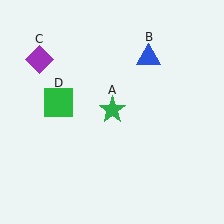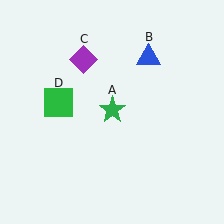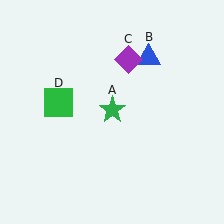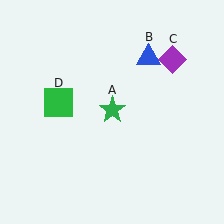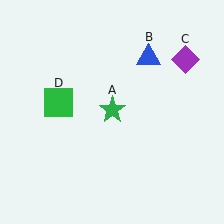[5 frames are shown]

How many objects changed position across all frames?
1 object changed position: purple diamond (object C).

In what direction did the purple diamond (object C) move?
The purple diamond (object C) moved right.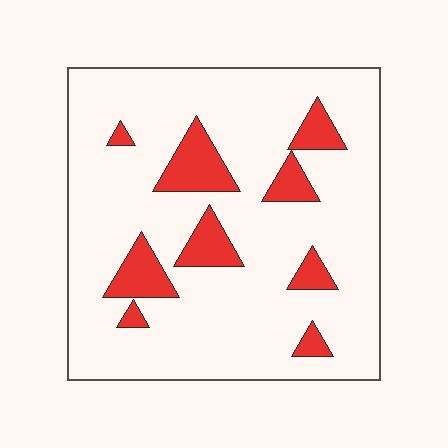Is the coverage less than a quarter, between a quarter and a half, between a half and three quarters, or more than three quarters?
Less than a quarter.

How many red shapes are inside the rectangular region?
9.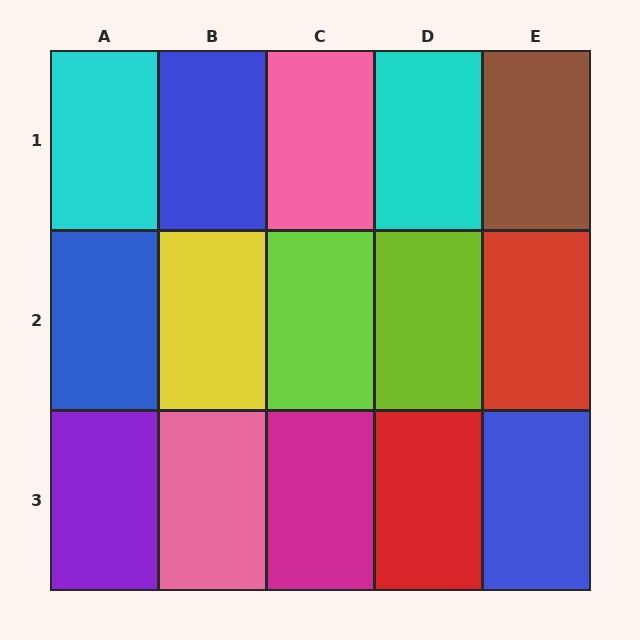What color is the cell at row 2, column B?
Yellow.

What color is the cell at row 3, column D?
Red.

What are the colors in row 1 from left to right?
Cyan, blue, pink, cyan, brown.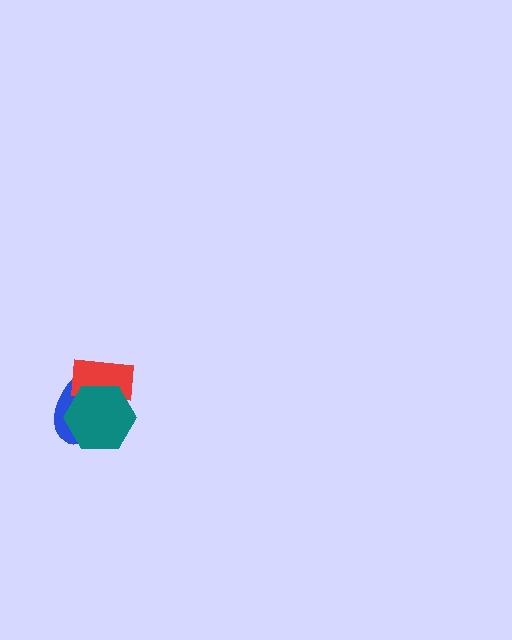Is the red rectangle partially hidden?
Yes, it is partially covered by another shape.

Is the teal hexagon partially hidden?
No, no other shape covers it.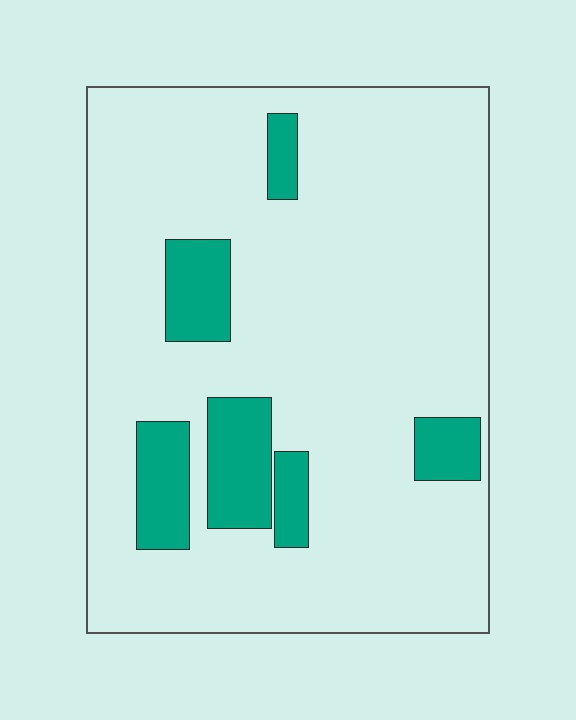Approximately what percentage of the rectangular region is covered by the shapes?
Approximately 15%.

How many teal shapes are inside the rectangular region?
6.